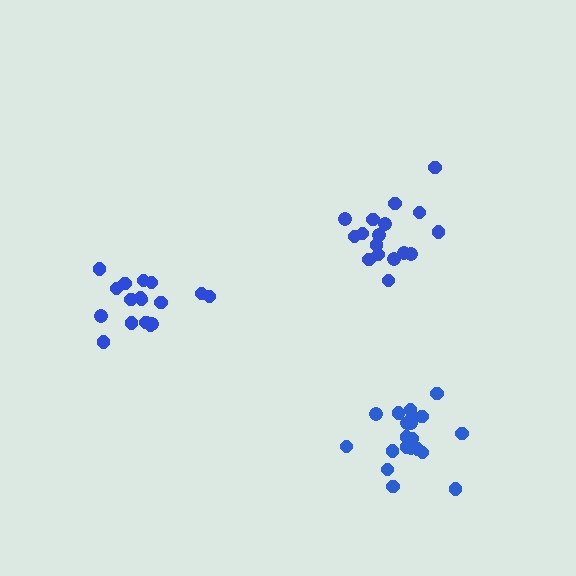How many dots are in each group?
Group 1: 17 dots, Group 2: 17 dots, Group 3: 20 dots (54 total).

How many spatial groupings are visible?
There are 3 spatial groupings.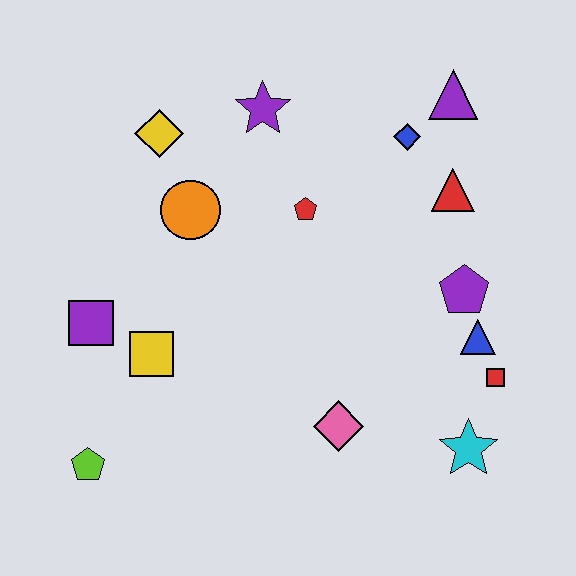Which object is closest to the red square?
The blue triangle is closest to the red square.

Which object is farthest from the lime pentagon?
The purple triangle is farthest from the lime pentagon.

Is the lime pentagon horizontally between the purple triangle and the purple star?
No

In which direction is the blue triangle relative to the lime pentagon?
The blue triangle is to the right of the lime pentagon.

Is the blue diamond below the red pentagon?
No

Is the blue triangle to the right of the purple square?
Yes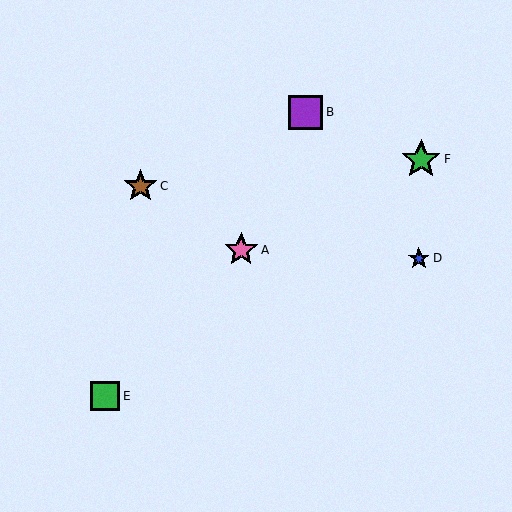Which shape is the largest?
The green star (labeled F) is the largest.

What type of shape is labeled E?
Shape E is a green square.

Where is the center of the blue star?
The center of the blue star is at (419, 258).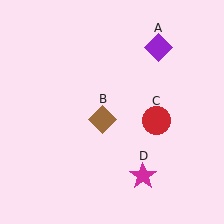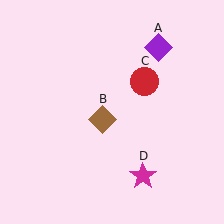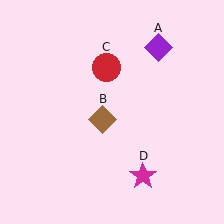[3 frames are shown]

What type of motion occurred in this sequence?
The red circle (object C) rotated counterclockwise around the center of the scene.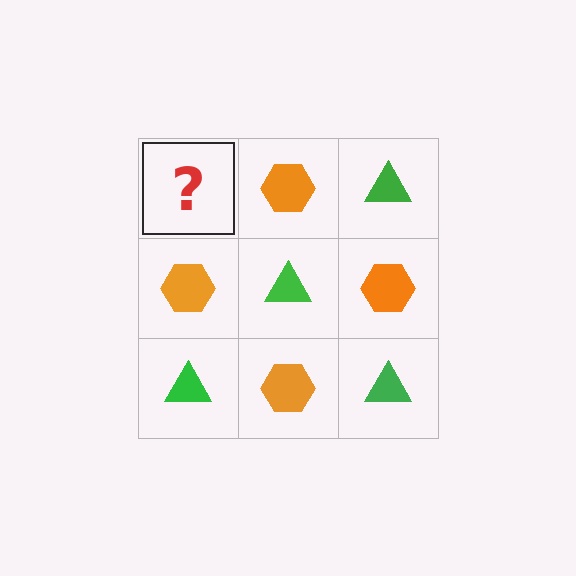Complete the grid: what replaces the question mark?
The question mark should be replaced with a green triangle.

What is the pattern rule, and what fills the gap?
The rule is that it alternates green triangle and orange hexagon in a checkerboard pattern. The gap should be filled with a green triangle.